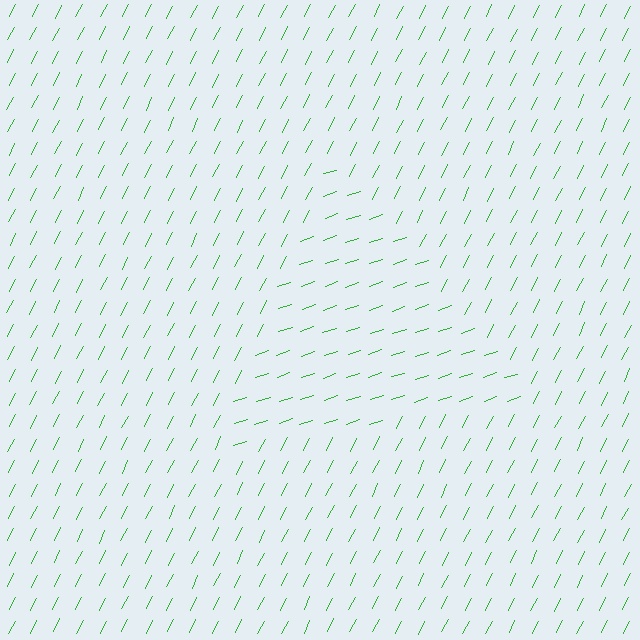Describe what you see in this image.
The image is filled with small green line segments. A triangle region in the image has lines oriented differently from the surrounding lines, creating a visible texture boundary.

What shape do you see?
I see a triangle.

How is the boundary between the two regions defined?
The boundary is defined purely by a change in line orientation (approximately 45 degrees difference). All lines are the same color and thickness.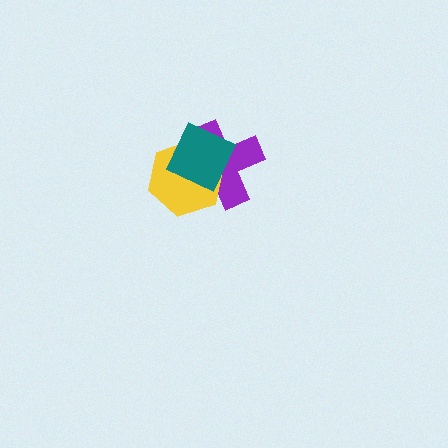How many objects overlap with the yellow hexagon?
2 objects overlap with the yellow hexagon.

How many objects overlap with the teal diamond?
2 objects overlap with the teal diamond.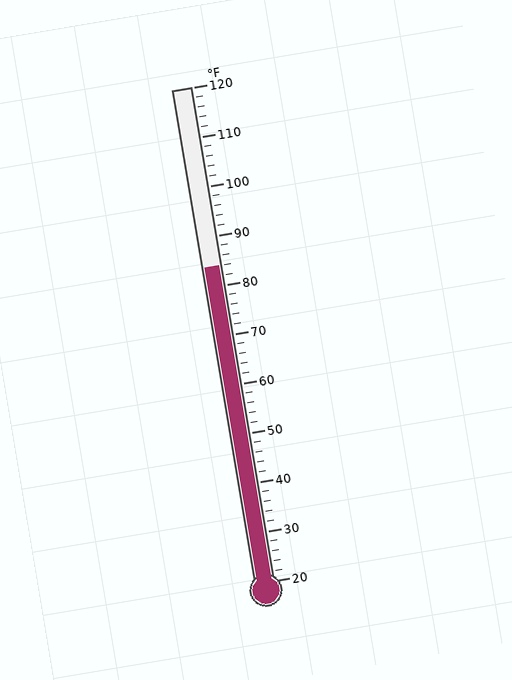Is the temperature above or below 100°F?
The temperature is below 100°F.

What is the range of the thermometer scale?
The thermometer scale ranges from 20°F to 120°F.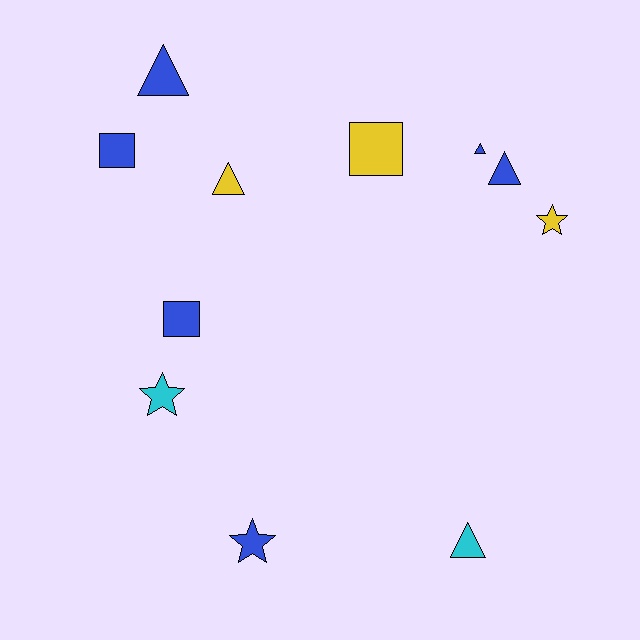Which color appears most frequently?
Blue, with 6 objects.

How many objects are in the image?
There are 11 objects.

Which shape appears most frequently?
Triangle, with 5 objects.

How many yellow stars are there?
There is 1 yellow star.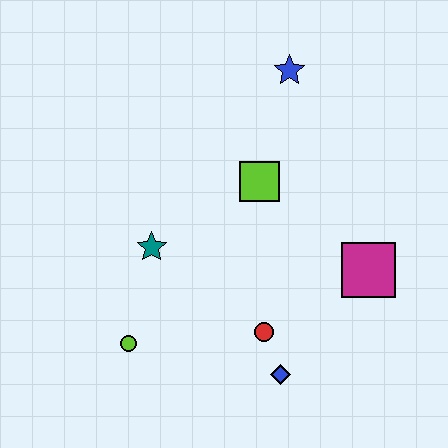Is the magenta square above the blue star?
No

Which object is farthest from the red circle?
The blue star is farthest from the red circle.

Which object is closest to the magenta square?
The red circle is closest to the magenta square.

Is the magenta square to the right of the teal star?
Yes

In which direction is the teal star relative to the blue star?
The teal star is below the blue star.